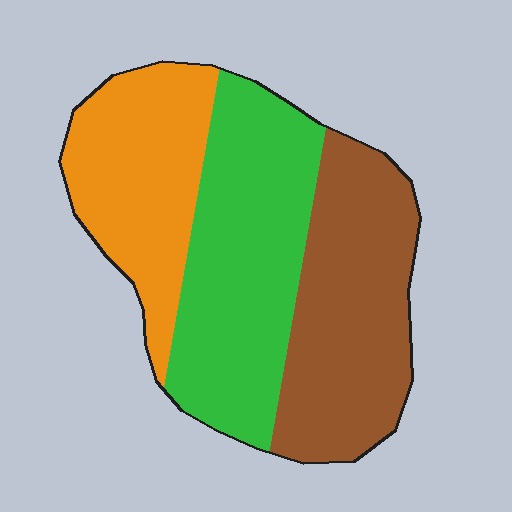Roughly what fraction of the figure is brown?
Brown takes up about one third (1/3) of the figure.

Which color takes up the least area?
Orange, at roughly 30%.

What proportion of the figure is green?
Green covers around 40% of the figure.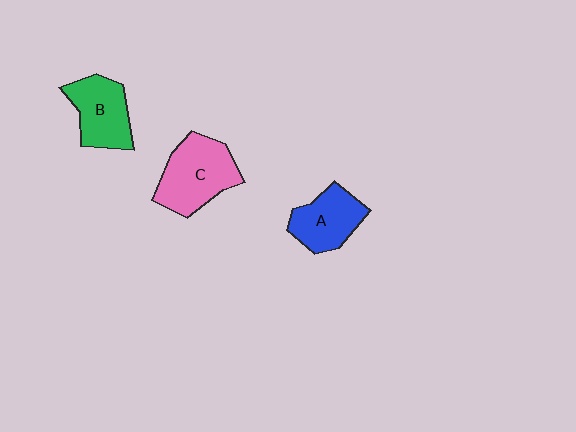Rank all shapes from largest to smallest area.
From largest to smallest: C (pink), B (green), A (blue).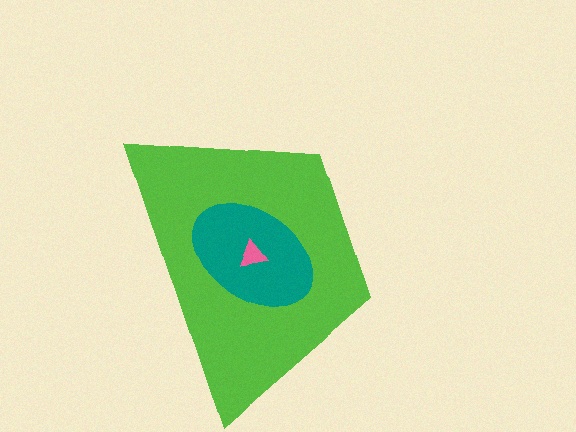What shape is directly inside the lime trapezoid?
The teal ellipse.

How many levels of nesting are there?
3.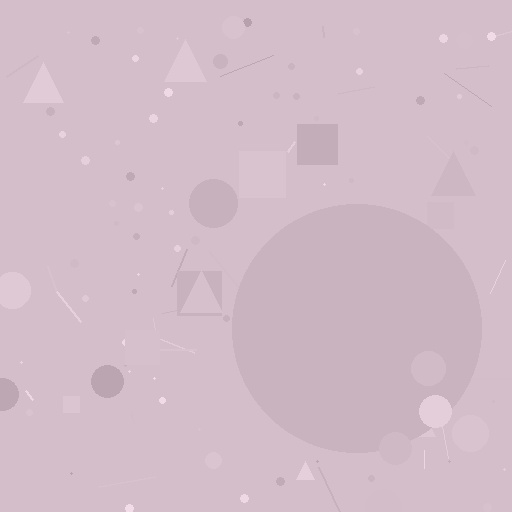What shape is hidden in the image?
A circle is hidden in the image.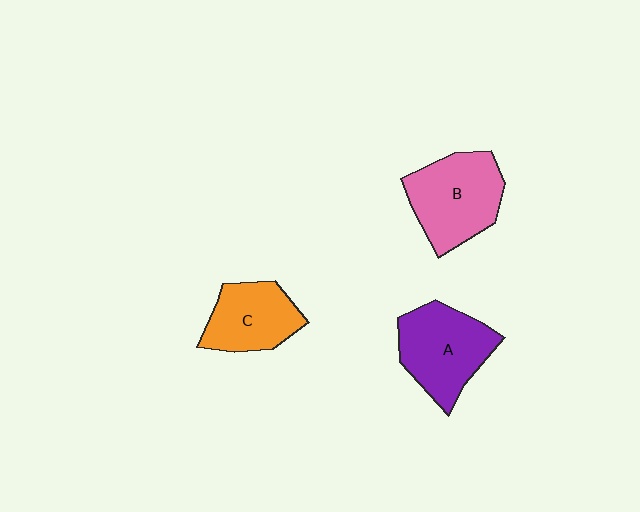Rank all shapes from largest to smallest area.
From largest to smallest: B (pink), A (purple), C (orange).